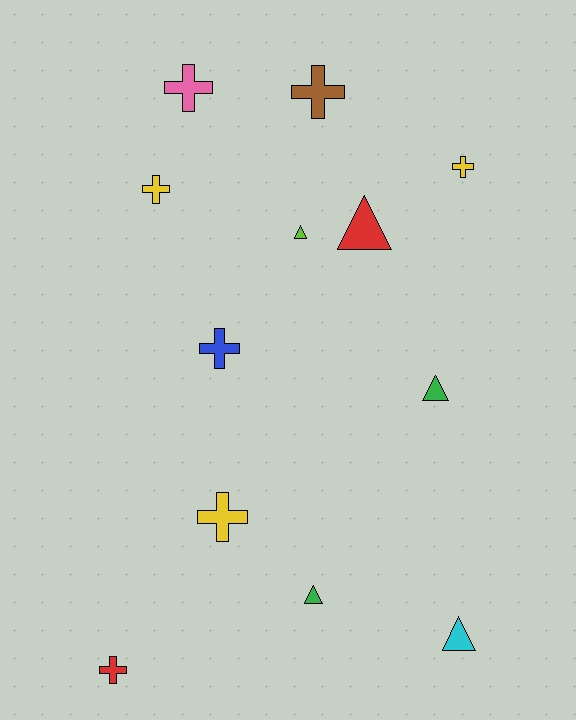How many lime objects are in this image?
There is 1 lime object.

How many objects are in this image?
There are 12 objects.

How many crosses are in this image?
There are 7 crosses.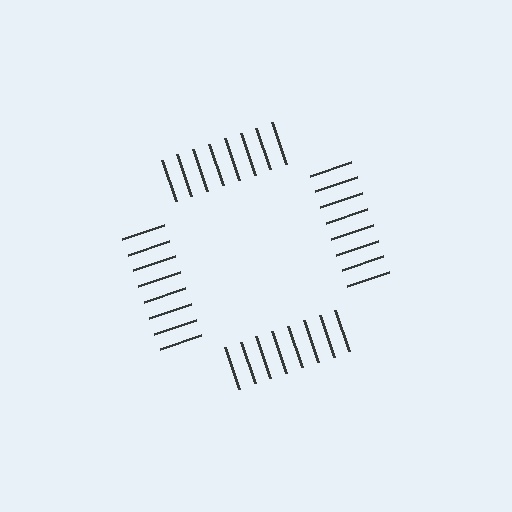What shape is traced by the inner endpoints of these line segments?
An illusory square — the line segments terminate on its edges but no continuous stroke is drawn.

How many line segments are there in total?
32 — 8 along each of the 4 edges.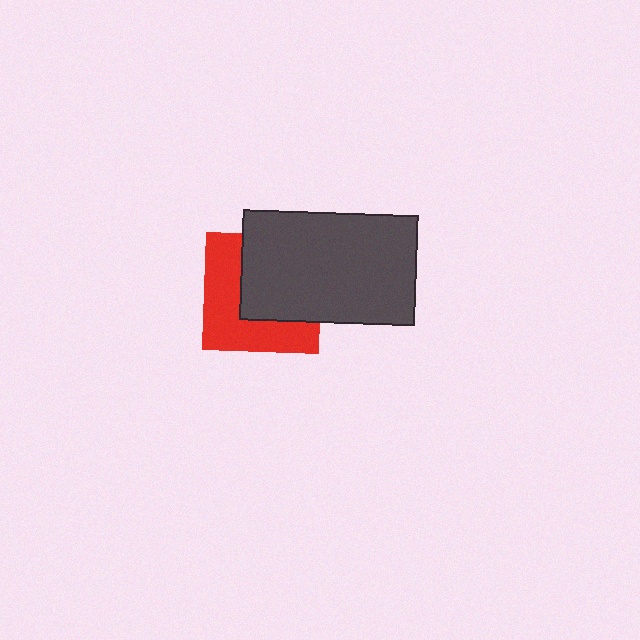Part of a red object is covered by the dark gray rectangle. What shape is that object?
It is a square.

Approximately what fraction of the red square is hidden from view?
Roughly 51% of the red square is hidden behind the dark gray rectangle.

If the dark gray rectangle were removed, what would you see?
You would see the complete red square.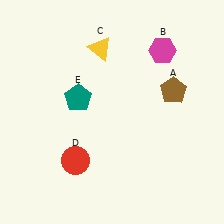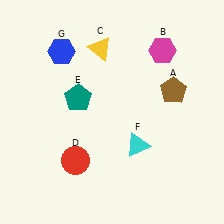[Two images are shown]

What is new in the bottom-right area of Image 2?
A cyan triangle (F) was added in the bottom-right area of Image 2.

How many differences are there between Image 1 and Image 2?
There are 2 differences between the two images.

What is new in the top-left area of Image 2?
A blue hexagon (G) was added in the top-left area of Image 2.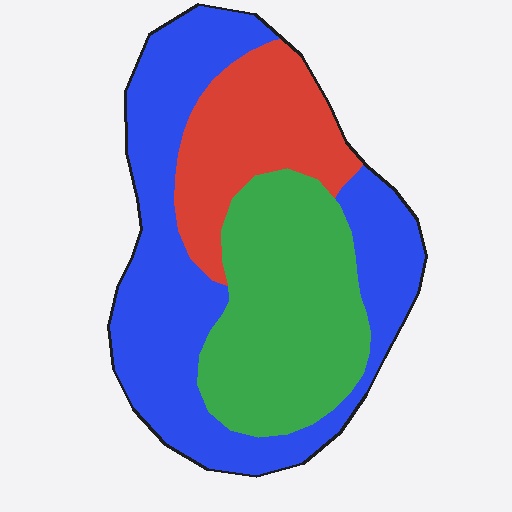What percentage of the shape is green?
Green takes up between a sixth and a third of the shape.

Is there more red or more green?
Green.